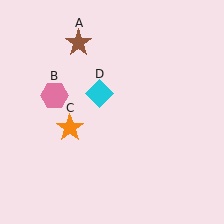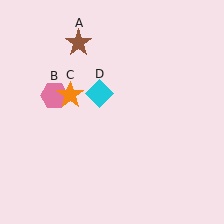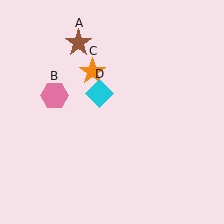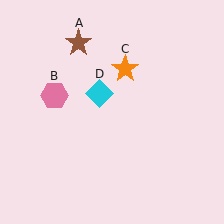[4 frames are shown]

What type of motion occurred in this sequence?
The orange star (object C) rotated clockwise around the center of the scene.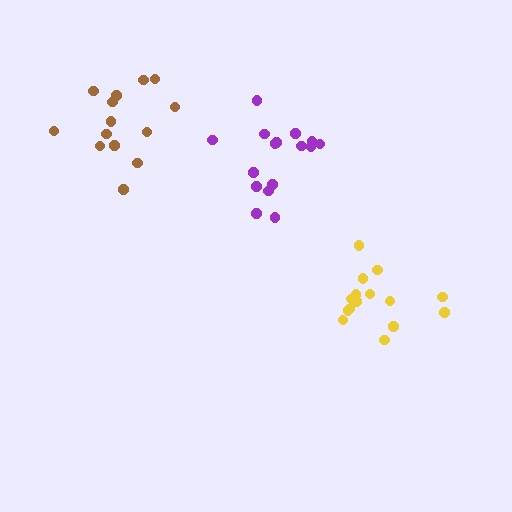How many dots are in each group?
Group 1: 14 dots, Group 2: 15 dots, Group 3: 16 dots (45 total).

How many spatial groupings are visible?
There are 3 spatial groupings.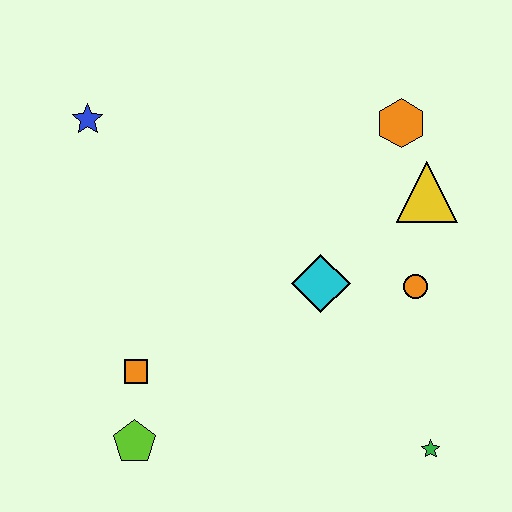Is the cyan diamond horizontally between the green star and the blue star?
Yes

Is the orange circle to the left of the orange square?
No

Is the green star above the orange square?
No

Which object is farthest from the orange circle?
The blue star is farthest from the orange circle.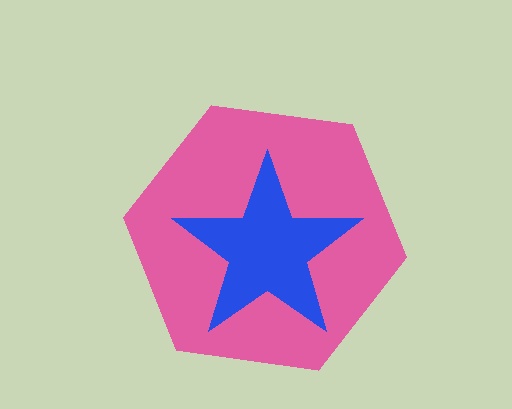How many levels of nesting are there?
2.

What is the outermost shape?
The pink hexagon.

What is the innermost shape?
The blue star.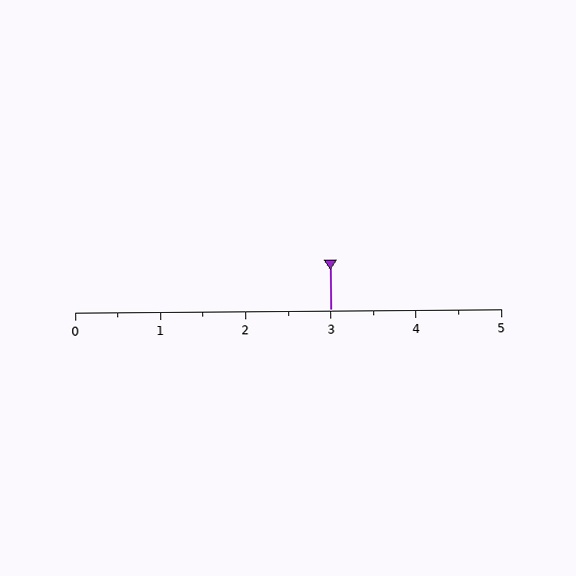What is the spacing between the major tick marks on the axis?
The major ticks are spaced 1 apart.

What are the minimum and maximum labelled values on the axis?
The axis runs from 0 to 5.